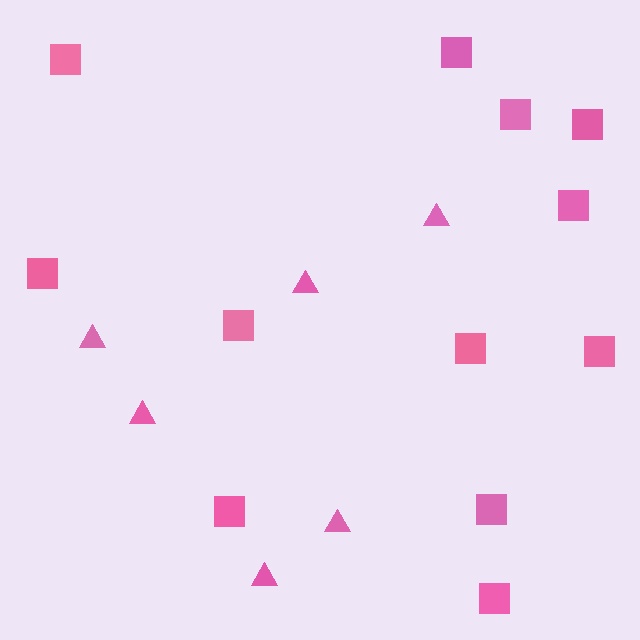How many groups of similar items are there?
There are 2 groups: one group of squares (12) and one group of triangles (6).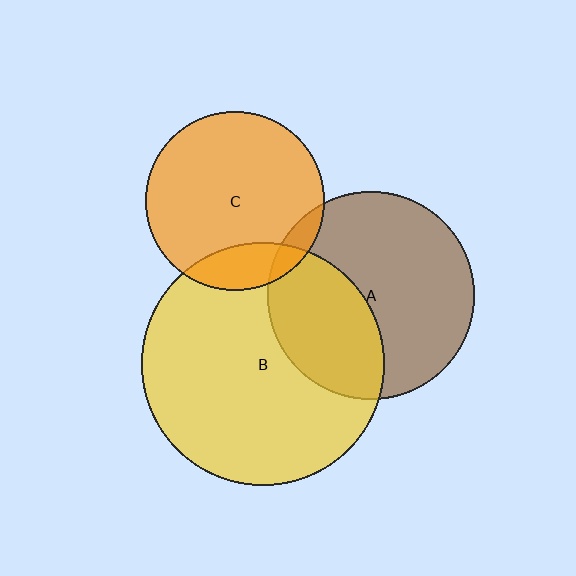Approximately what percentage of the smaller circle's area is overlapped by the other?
Approximately 35%.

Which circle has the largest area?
Circle B (yellow).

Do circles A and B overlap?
Yes.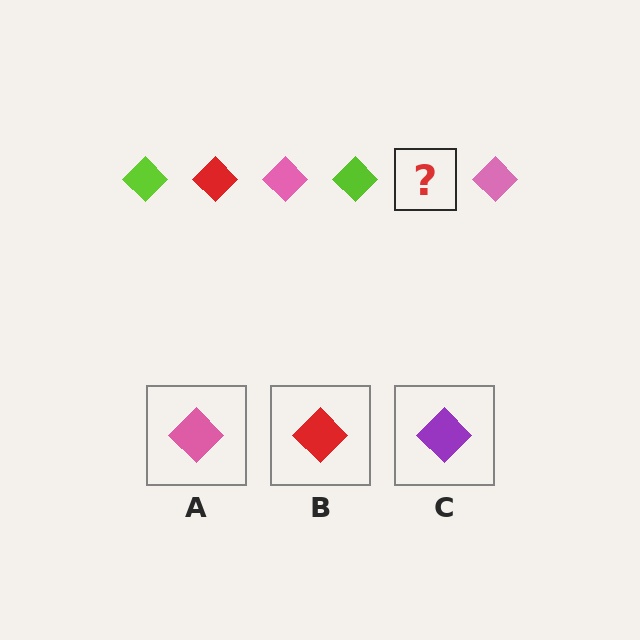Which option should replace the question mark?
Option B.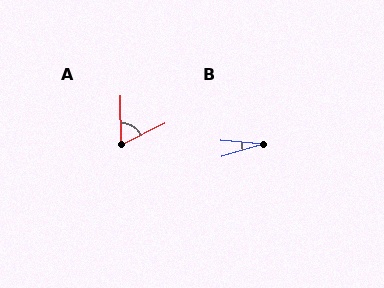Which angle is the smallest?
B, at approximately 22 degrees.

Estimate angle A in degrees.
Approximately 64 degrees.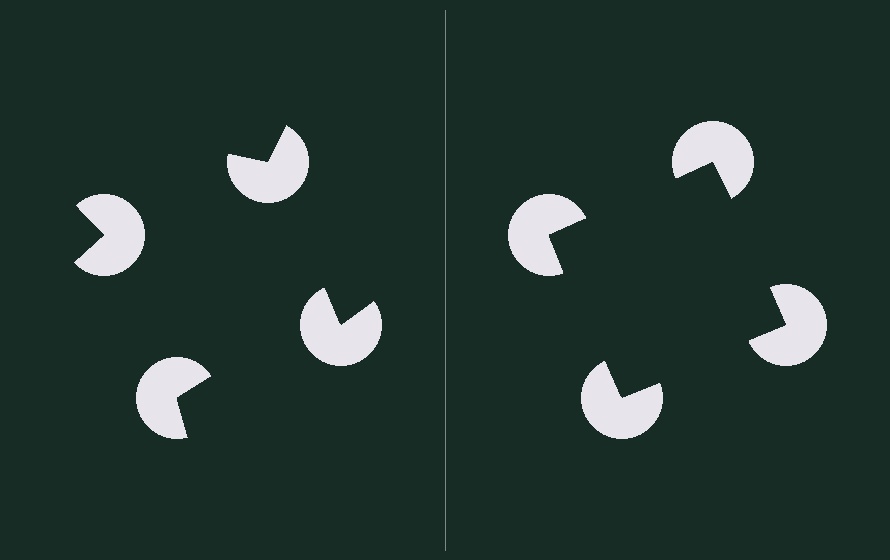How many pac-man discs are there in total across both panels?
8 — 4 on each side.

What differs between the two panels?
The pac-man discs are positioned identically on both sides; only the wedge orientations differ. On the right they align to a square; on the left they are misaligned.